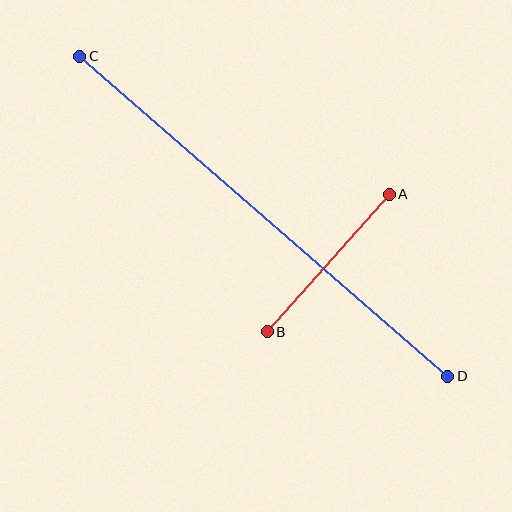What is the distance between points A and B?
The distance is approximately 184 pixels.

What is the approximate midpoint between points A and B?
The midpoint is at approximately (328, 263) pixels.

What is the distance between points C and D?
The distance is approximately 487 pixels.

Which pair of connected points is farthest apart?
Points C and D are farthest apart.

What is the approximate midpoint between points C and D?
The midpoint is at approximately (264, 216) pixels.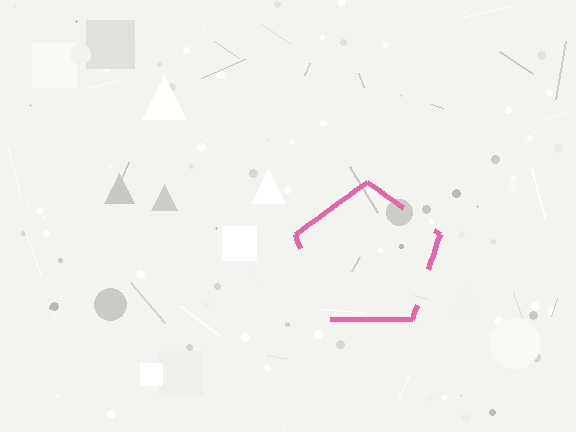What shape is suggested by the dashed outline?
The dashed outline suggests a pentagon.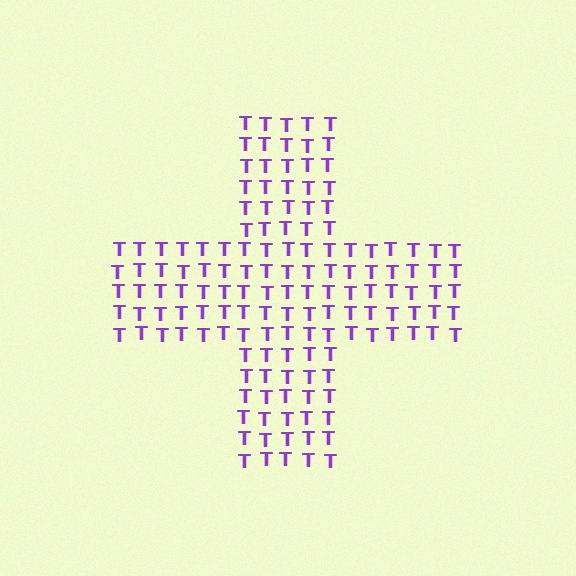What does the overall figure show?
The overall figure shows a cross.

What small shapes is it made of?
It is made of small letter T's.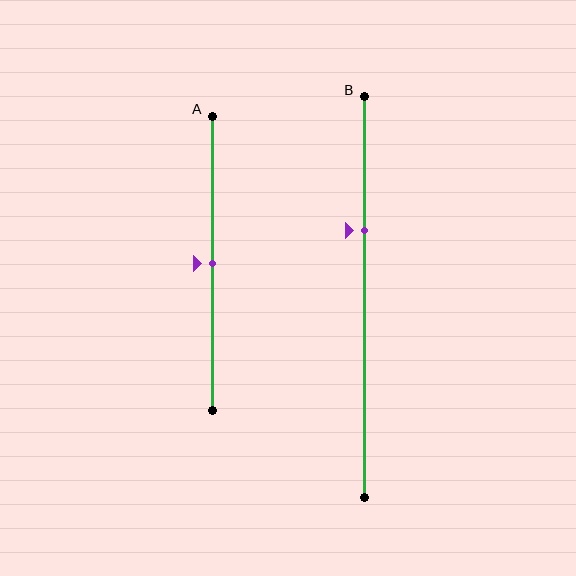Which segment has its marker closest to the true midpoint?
Segment A has its marker closest to the true midpoint.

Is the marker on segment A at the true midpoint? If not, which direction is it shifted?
Yes, the marker on segment A is at the true midpoint.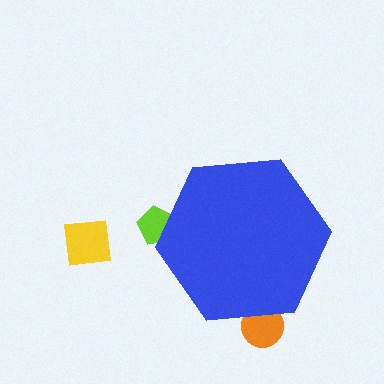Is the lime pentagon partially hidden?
Yes, the lime pentagon is partially hidden behind the blue hexagon.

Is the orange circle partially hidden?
Yes, the orange circle is partially hidden behind the blue hexagon.